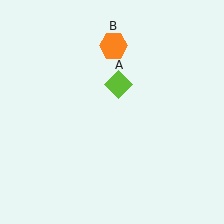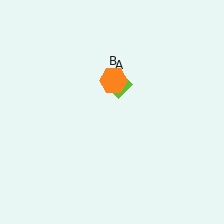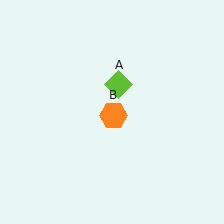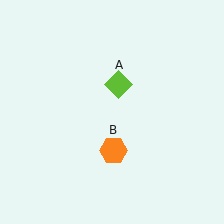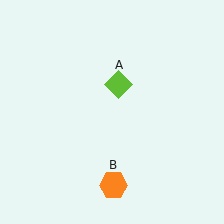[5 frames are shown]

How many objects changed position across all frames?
1 object changed position: orange hexagon (object B).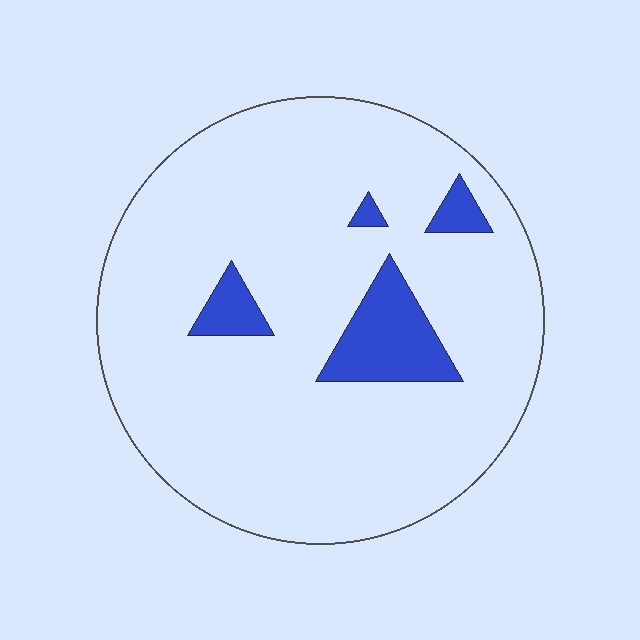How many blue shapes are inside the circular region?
4.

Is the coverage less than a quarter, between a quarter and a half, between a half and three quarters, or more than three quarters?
Less than a quarter.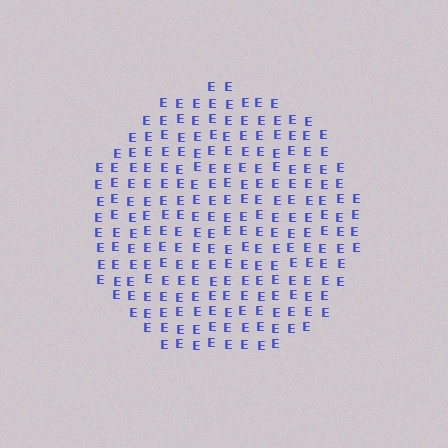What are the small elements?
The small elements are letter E's.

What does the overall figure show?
The overall figure shows a circle.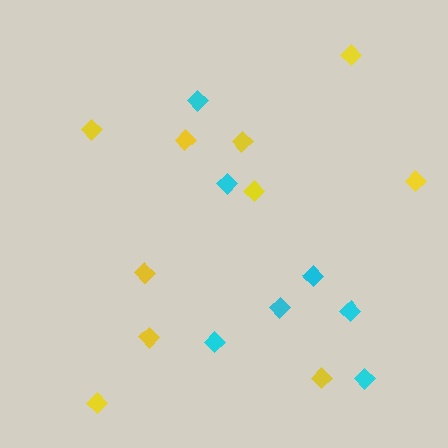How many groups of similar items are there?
There are 2 groups: one group of yellow diamonds (10) and one group of cyan diamonds (7).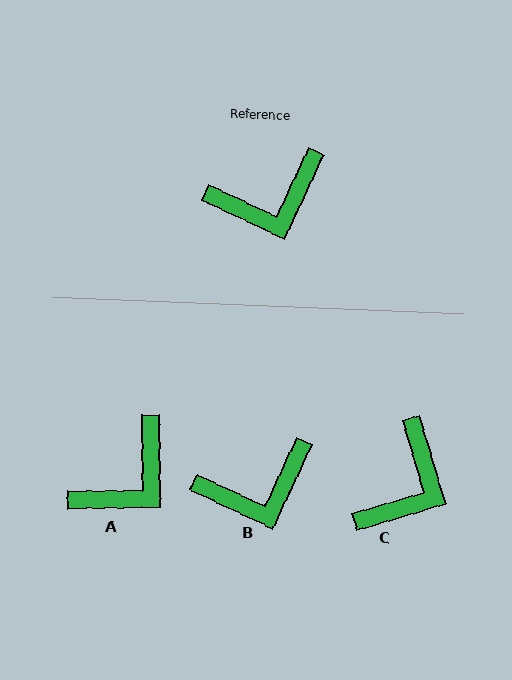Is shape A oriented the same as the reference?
No, it is off by about 26 degrees.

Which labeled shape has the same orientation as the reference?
B.